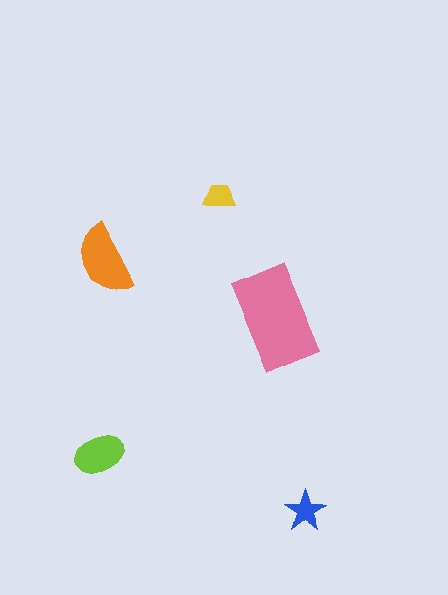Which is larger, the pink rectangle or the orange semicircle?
The pink rectangle.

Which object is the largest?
The pink rectangle.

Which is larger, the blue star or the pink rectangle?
The pink rectangle.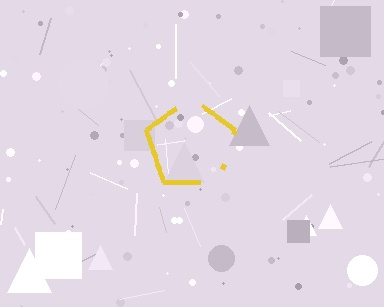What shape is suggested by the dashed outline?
The dashed outline suggests a pentagon.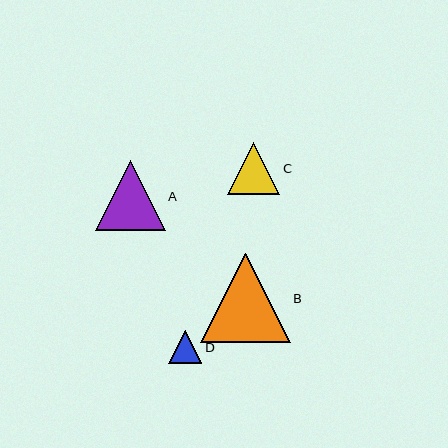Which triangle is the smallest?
Triangle D is the smallest with a size of approximately 33 pixels.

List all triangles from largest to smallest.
From largest to smallest: B, A, C, D.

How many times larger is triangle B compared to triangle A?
Triangle B is approximately 1.3 times the size of triangle A.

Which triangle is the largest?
Triangle B is the largest with a size of approximately 89 pixels.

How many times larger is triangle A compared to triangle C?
Triangle A is approximately 1.3 times the size of triangle C.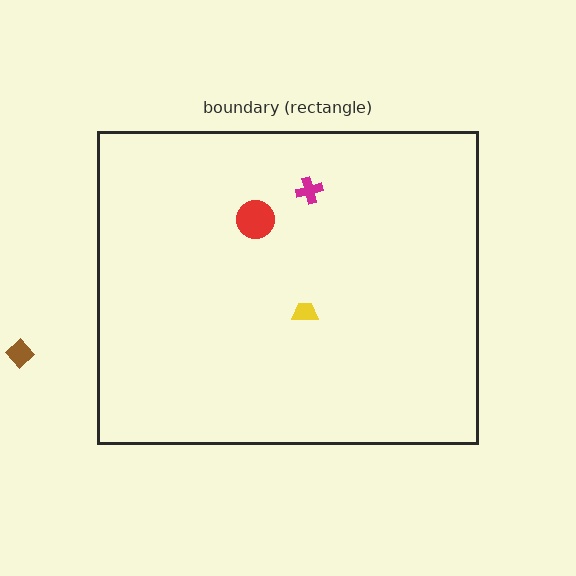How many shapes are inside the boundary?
3 inside, 1 outside.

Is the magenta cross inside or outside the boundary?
Inside.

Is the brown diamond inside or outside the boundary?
Outside.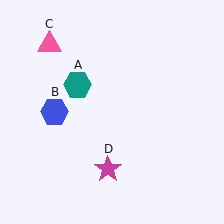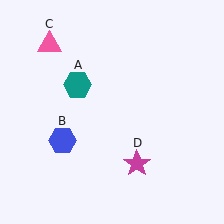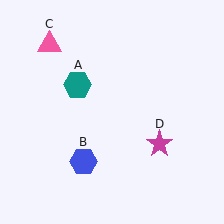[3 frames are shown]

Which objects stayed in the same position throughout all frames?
Teal hexagon (object A) and pink triangle (object C) remained stationary.